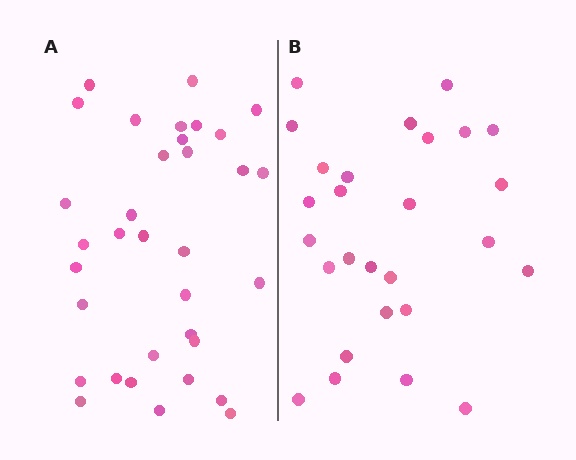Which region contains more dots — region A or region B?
Region A (the left region) has more dots.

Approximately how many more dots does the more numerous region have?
Region A has roughly 8 or so more dots than region B.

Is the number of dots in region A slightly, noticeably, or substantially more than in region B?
Region A has noticeably more, but not dramatically so. The ratio is roughly 1.3 to 1.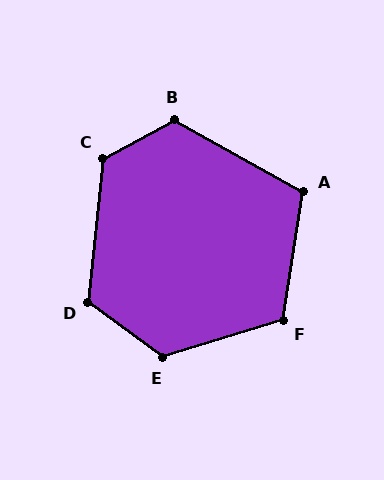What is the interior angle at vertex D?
Approximately 121 degrees (obtuse).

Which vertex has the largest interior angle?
E, at approximately 126 degrees.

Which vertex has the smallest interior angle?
A, at approximately 110 degrees.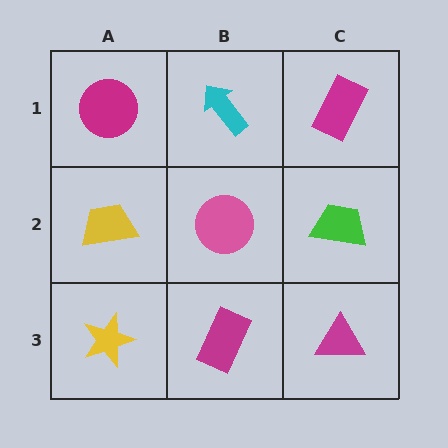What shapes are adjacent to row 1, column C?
A green trapezoid (row 2, column C), a cyan arrow (row 1, column B).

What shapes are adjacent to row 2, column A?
A magenta circle (row 1, column A), a yellow star (row 3, column A), a pink circle (row 2, column B).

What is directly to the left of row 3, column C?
A magenta rectangle.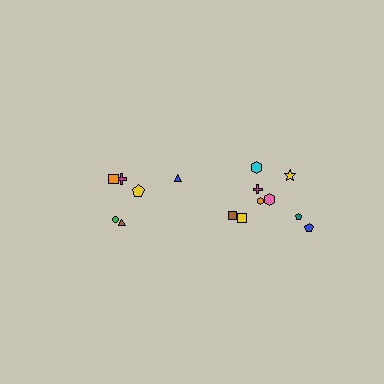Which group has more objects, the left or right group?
The right group.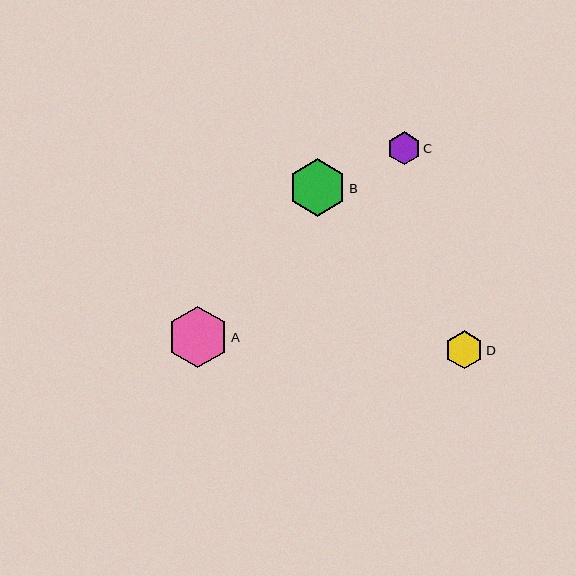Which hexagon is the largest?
Hexagon A is the largest with a size of approximately 61 pixels.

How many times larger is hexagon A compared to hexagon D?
Hexagon A is approximately 1.6 times the size of hexagon D.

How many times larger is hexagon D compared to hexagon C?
Hexagon D is approximately 1.2 times the size of hexagon C.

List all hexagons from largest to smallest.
From largest to smallest: A, B, D, C.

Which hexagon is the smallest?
Hexagon C is the smallest with a size of approximately 33 pixels.